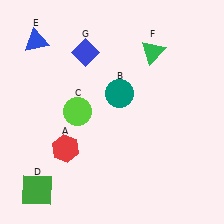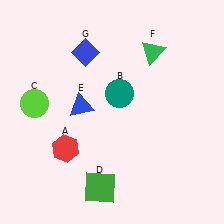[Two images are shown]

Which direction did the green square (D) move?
The green square (D) moved right.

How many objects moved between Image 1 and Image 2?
3 objects moved between the two images.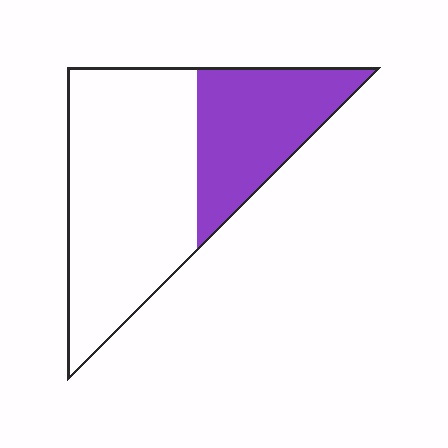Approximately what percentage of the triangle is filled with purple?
Approximately 35%.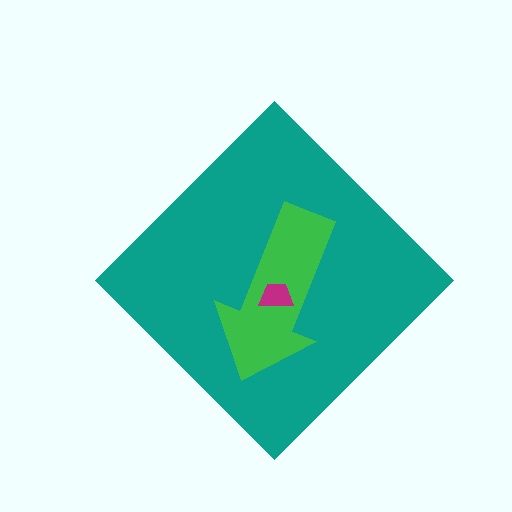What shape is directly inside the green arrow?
The magenta trapezoid.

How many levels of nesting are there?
3.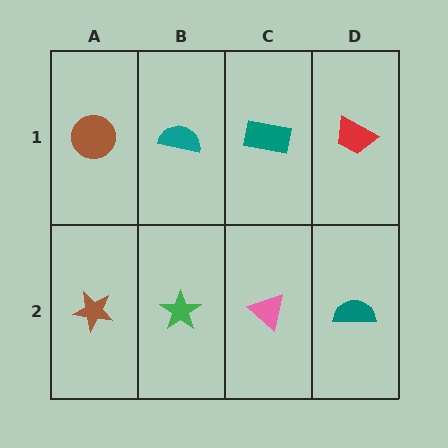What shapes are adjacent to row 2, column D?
A red trapezoid (row 1, column D), a pink triangle (row 2, column C).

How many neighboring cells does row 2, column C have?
3.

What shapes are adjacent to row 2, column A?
A brown circle (row 1, column A), a green star (row 2, column B).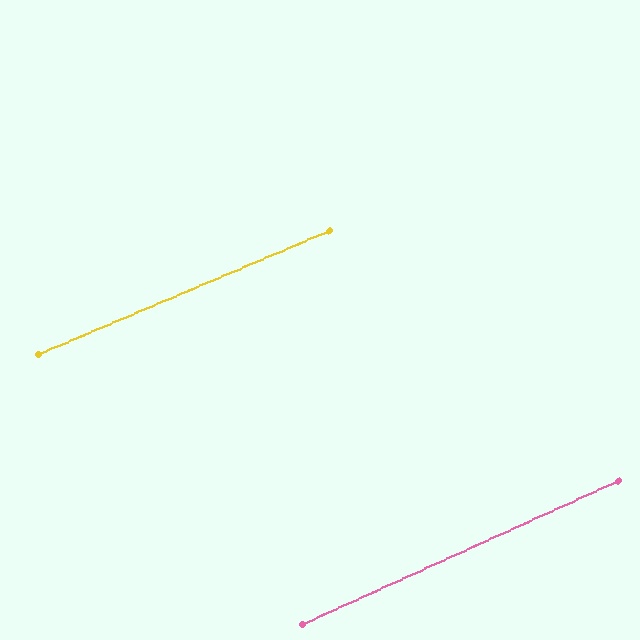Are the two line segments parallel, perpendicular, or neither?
Parallel — their directions differ by only 1.4°.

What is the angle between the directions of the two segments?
Approximately 1 degree.